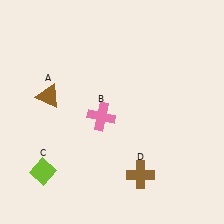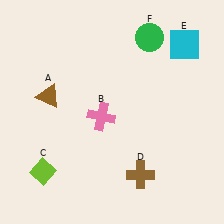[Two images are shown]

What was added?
A cyan square (E), a green circle (F) were added in Image 2.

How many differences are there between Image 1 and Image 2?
There are 2 differences between the two images.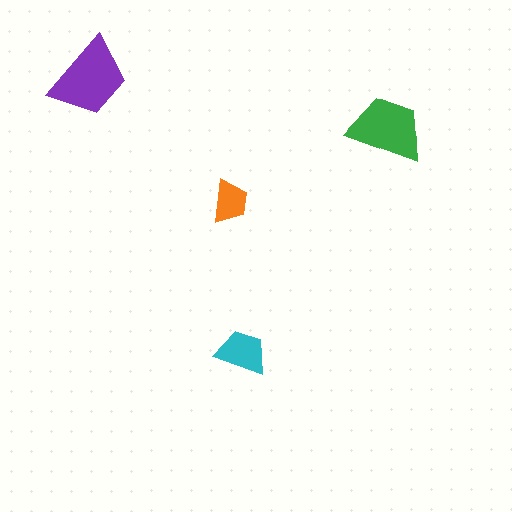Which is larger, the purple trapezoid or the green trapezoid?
The purple one.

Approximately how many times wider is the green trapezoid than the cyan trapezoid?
About 1.5 times wider.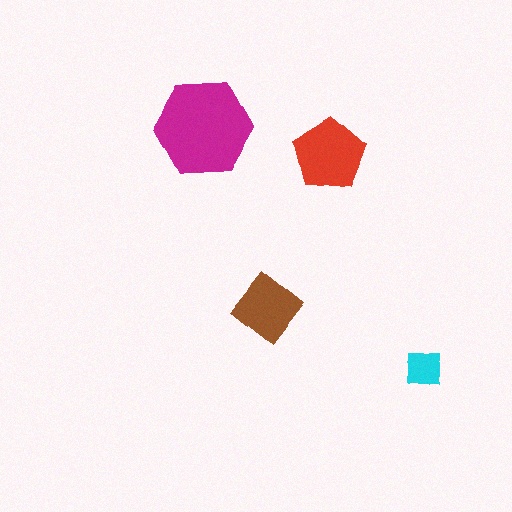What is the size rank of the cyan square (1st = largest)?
4th.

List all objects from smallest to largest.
The cyan square, the brown diamond, the red pentagon, the magenta hexagon.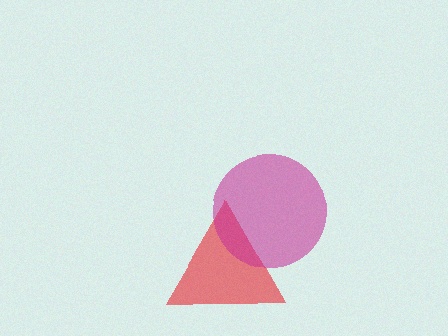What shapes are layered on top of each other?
The layered shapes are: a red triangle, a magenta circle.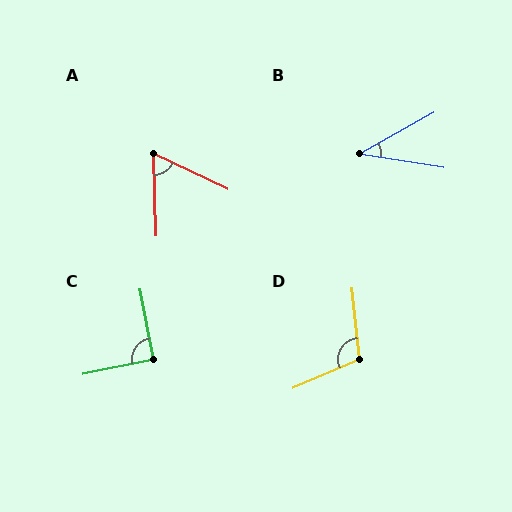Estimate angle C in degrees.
Approximately 90 degrees.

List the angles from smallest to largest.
B (38°), A (63°), C (90°), D (107°).